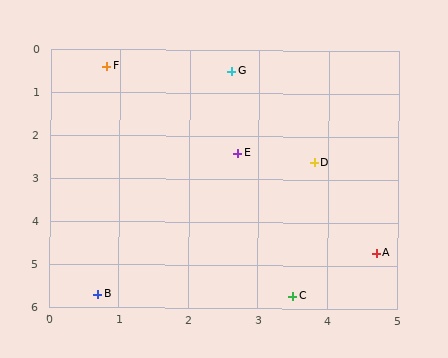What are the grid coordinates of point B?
Point B is at approximately (0.7, 5.7).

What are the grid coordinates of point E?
Point E is at approximately (2.7, 2.4).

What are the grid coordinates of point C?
Point C is at approximately (3.5, 5.7).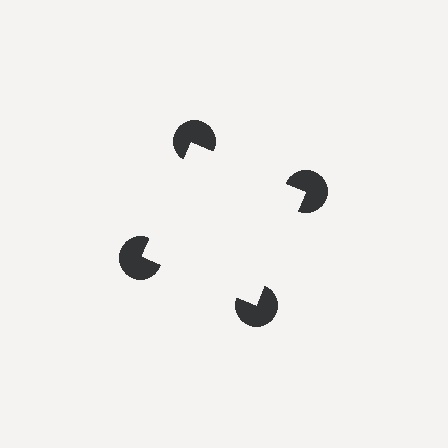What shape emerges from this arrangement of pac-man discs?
An illusory square — its edges are inferred from the aligned wedge cuts in the pac-man discs, not physically drawn.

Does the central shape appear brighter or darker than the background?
It typically appears slightly brighter than the background, even though no actual brightness change is drawn.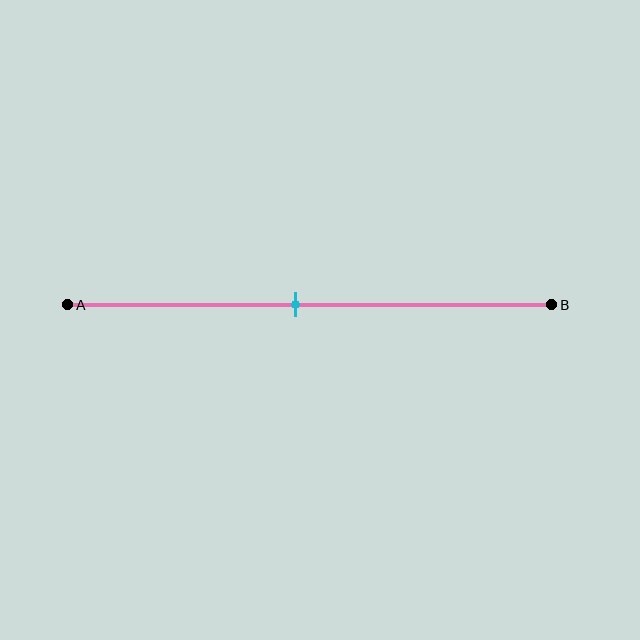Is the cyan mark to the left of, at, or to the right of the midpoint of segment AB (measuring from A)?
The cyan mark is approximately at the midpoint of segment AB.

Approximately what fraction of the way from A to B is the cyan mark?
The cyan mark is approximately 45% of the way from A to B.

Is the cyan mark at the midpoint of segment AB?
Yes, the mark is approximately at the midpoint.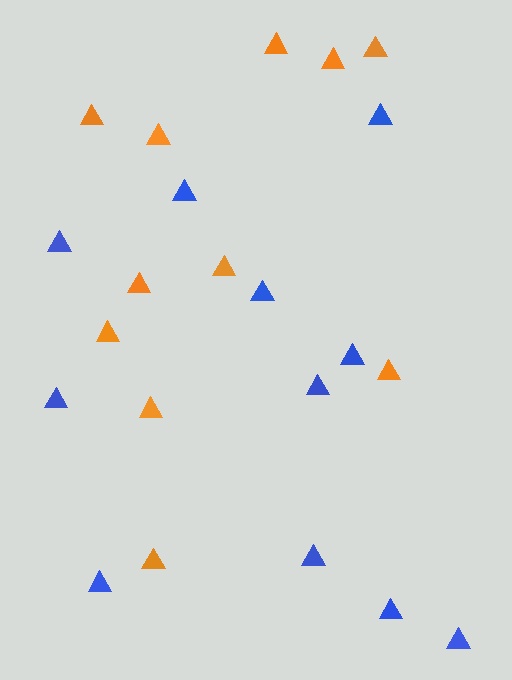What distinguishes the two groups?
There are 2 groups: one group of orange triangles (11) and one group of blue triangles (11).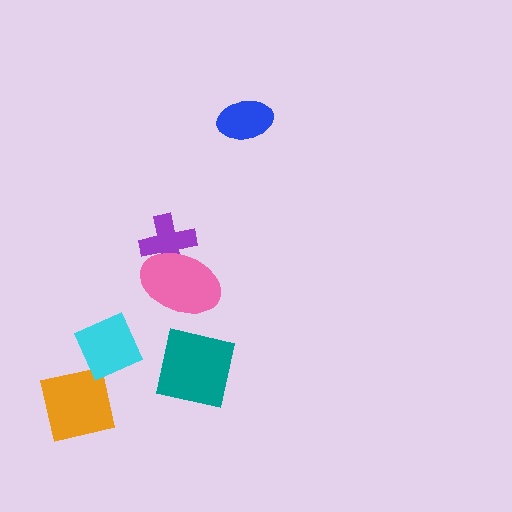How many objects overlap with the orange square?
0 objects overlap with the orange square.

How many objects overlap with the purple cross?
1 object overlaps with the purple cross.